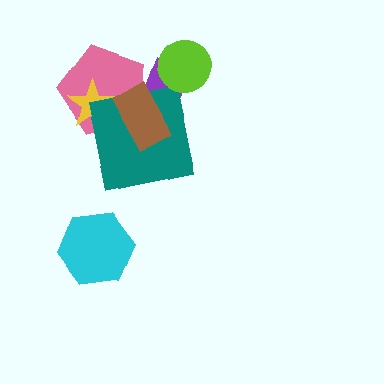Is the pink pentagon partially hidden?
Yes, it is partially covered by another shape.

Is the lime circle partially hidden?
No, no other shape covers it.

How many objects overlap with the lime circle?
1 object overlaps with the lime circle.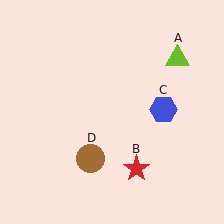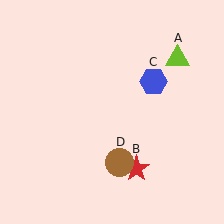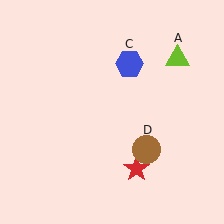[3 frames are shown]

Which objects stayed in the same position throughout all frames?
Lime triangle (object A) and red star (object B) remained stationary.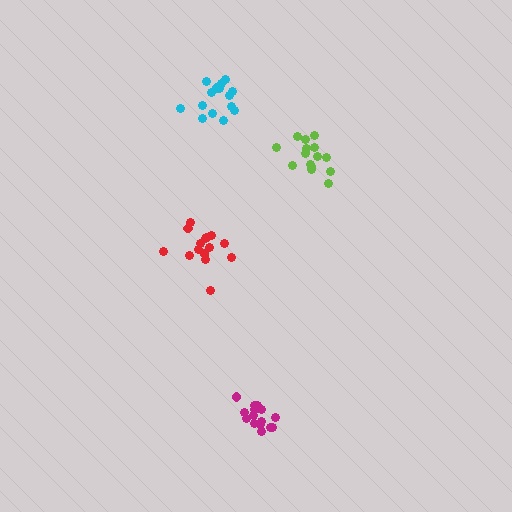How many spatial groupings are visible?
There are 4 spatial groupings.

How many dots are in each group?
Group 1: 15 dots, Group 2: 15 dots, Group 3: 15 dots, Group 4: 15 dots (60 total).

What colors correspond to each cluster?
The clusters are colored: lime, red, magenta, cyan.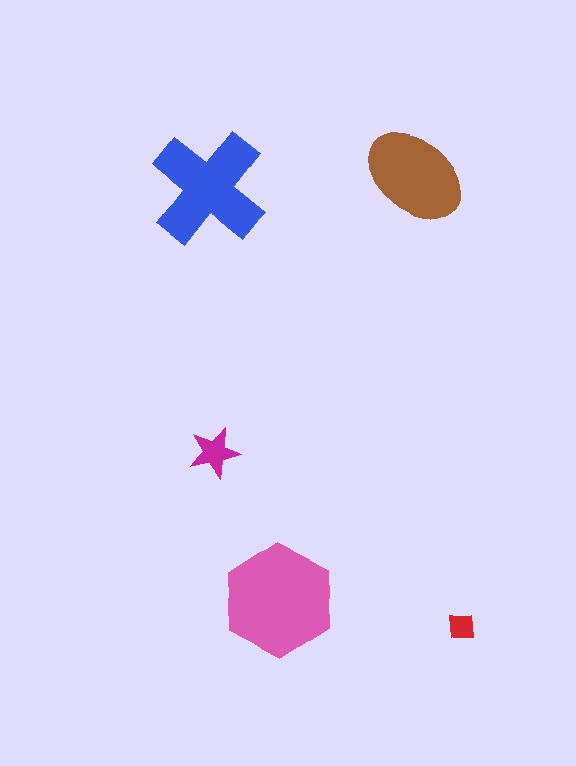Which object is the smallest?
The red square.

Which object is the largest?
The pink hexagon.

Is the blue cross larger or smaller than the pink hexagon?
Smaller.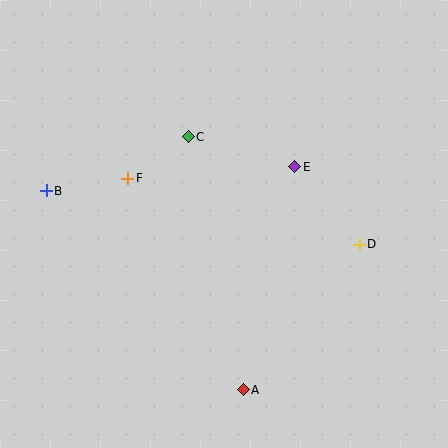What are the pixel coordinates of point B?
Point B is at (46, 191).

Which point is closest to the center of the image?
Point E at (295, 167) is closest to the center.